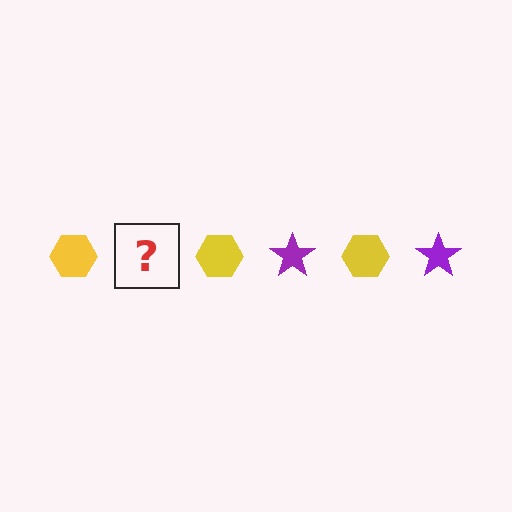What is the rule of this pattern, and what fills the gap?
The rule is that the pattern alternates between yellow hexagon and purple star. The gap should be filled with a purple star.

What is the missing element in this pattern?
The missing element is a purple star.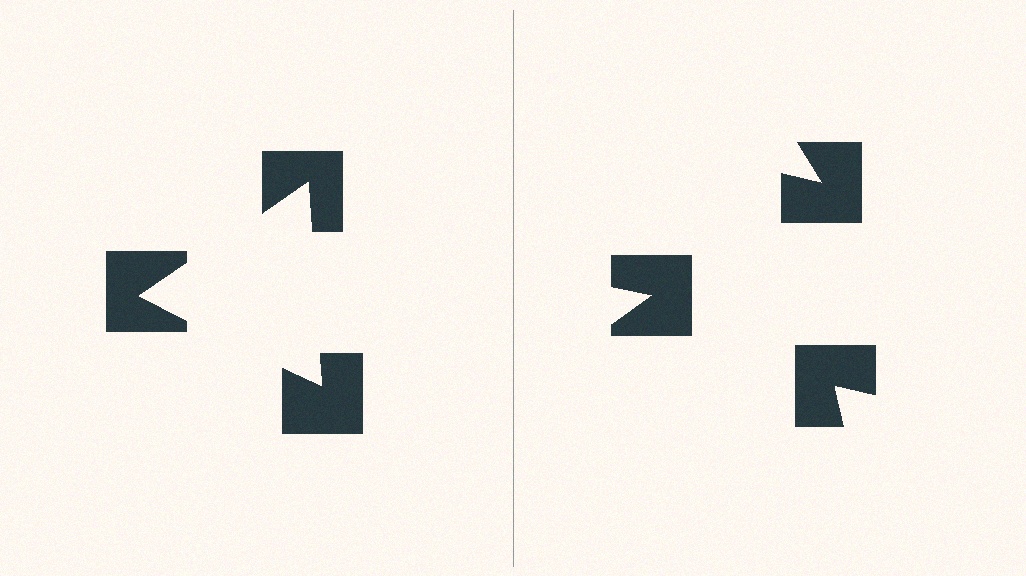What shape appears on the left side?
An illusory triangle.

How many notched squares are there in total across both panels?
6 — 3 on each side.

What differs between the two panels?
The notched squares are positioned identically on both sides; only the wedge orientations differ. On the left they align to a triangle; on the right they are misaligned.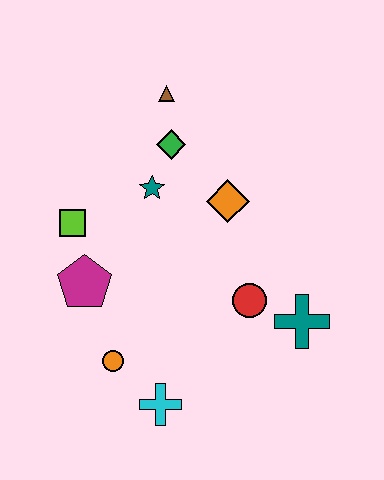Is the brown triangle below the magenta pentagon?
No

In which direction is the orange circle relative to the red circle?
The orange circle is to the left of the red circle.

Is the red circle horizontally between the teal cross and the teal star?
Yes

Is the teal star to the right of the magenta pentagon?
Yes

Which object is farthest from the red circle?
The brown triangle is farthest from the red circle.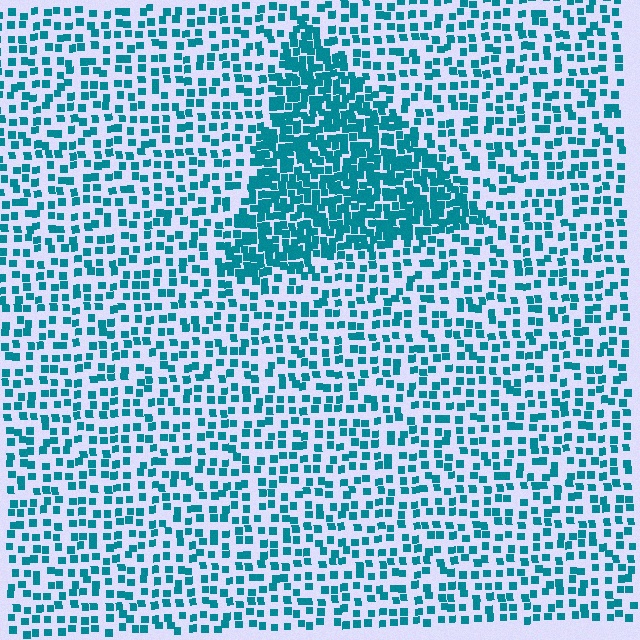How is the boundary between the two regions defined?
The boundary is defined by a change in element density (approximately 2.3x ratio). All elements are the same color, size, and shape.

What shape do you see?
I see a triangle.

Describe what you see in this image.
The image contains small teal elements arranged at two different densities. A triangle-shaped region is visible where the elements are more densely packed than the surrounding area.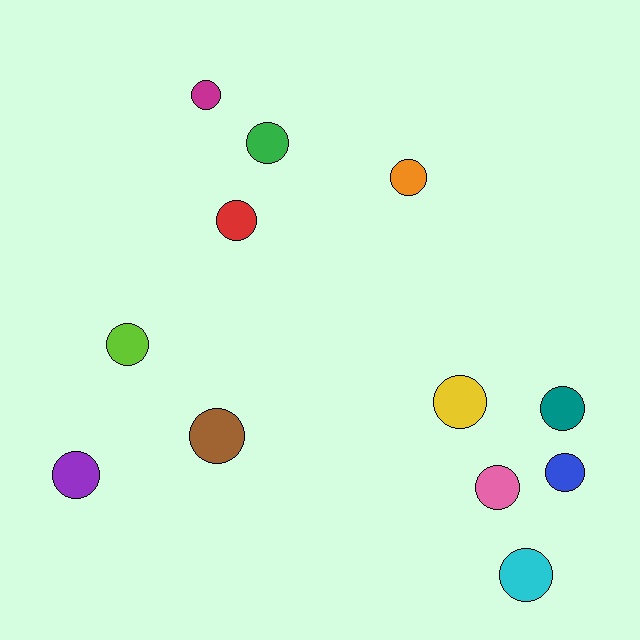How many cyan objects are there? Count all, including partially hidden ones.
There is 1 cyan object.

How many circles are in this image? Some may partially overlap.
There are 12 circles.